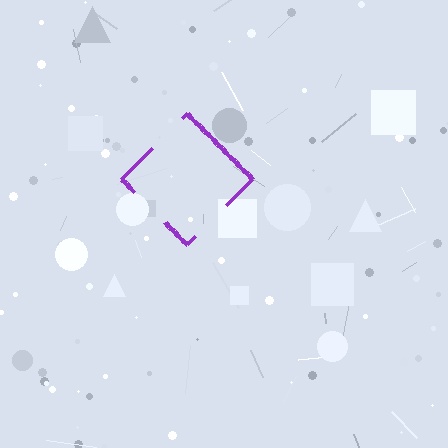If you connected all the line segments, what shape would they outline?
They would outline a diamond.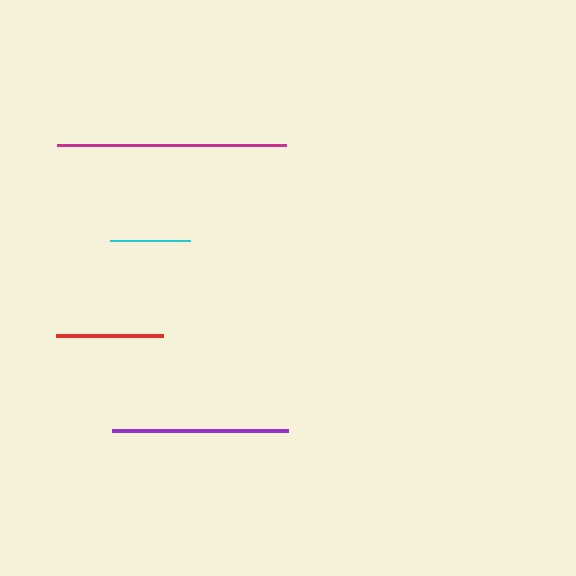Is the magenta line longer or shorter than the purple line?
The magenta line is longer than the purple line.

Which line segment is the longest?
The magenta line is the longest at approximately 229 pixels.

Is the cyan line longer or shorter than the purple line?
The purple line is longer than the cyan line.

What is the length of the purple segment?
The purple segment is approximately 177 pixels long.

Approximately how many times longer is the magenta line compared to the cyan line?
The magenta line is approximately 2.9 times the length of the cyan line.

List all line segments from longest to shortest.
From longest to shortest: magenta, purple, red, cyan.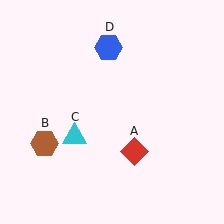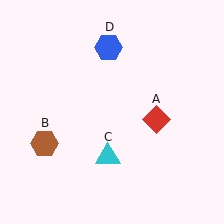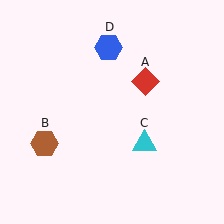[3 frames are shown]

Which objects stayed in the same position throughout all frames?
Brown hexagon (object B) and blue hexagon (object D) remained stationary.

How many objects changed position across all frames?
2 objects changed position: red diamond (object A), cyan triangle (object C).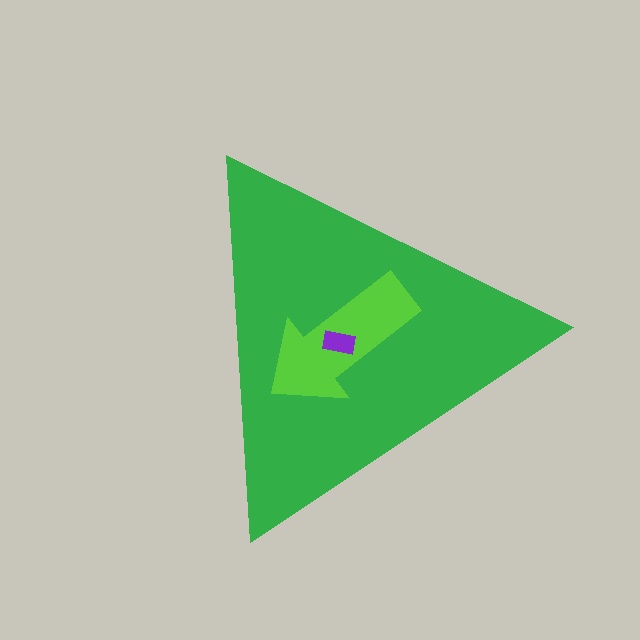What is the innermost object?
The purple rectangle.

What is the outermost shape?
The green triangle.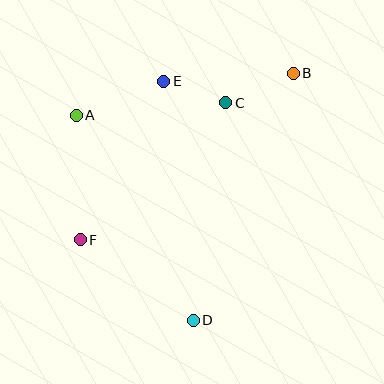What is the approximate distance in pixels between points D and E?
The distance between D and E is approximately 241 pixels.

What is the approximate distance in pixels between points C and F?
The distance between C and F is approximately 200 pixels.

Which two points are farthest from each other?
Points B and F are farthest from each other.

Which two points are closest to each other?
Points C and E are closest to each other.